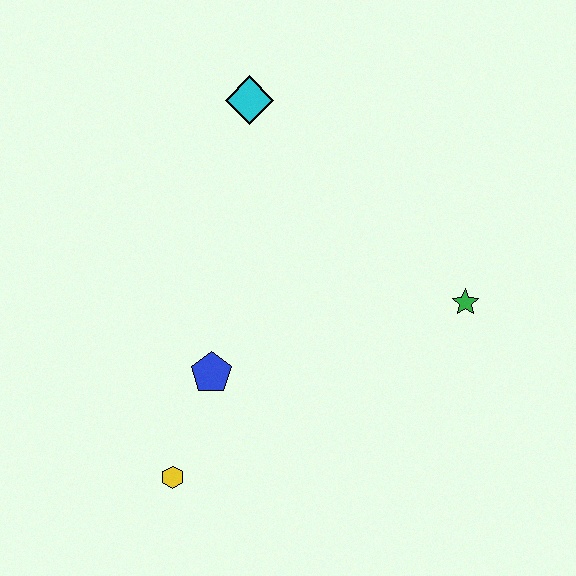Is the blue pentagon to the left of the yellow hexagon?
No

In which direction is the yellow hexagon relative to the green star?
The yellow hexagon is to the left of the green star.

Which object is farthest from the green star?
The yellow hexagon is farthest from the green star.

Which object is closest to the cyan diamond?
The blue pentagon is closest to the cyan diamond.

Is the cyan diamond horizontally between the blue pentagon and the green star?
Yes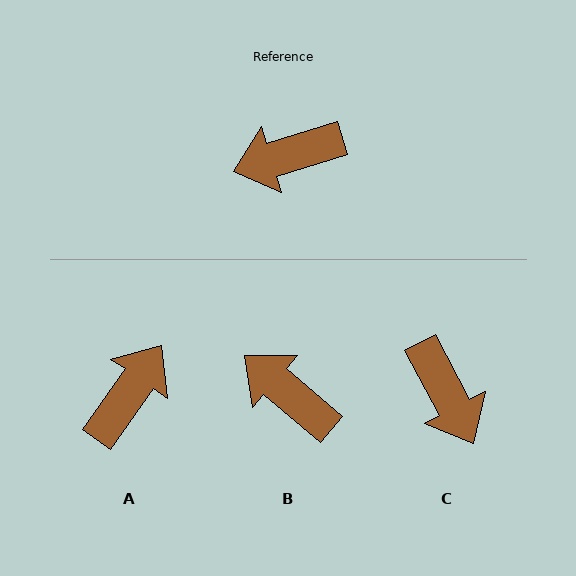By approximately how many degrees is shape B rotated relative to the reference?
Approximately 57 degrees clockwise.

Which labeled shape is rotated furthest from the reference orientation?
A, about 142 degrees away.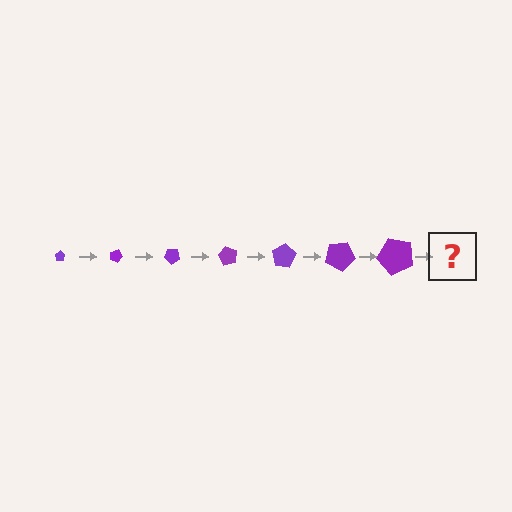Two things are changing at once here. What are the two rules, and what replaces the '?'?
The two rules are that the pentagon grows larger each step and it rotates 20 degrees each step. The '?' should be a pentagon, larger than the previous one and rotated 140 degrees from the start.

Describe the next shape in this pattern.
It should be a pentagon, larger than the previous one and rotated 140 degrees from the start.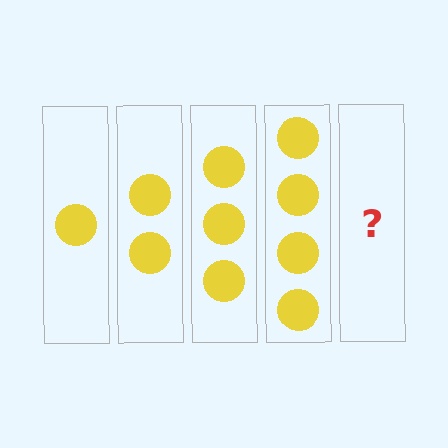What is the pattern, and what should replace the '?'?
The pattern is that each step adds one more circle. The '?' should be 5 circles.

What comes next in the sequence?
The next element should be 5 circles.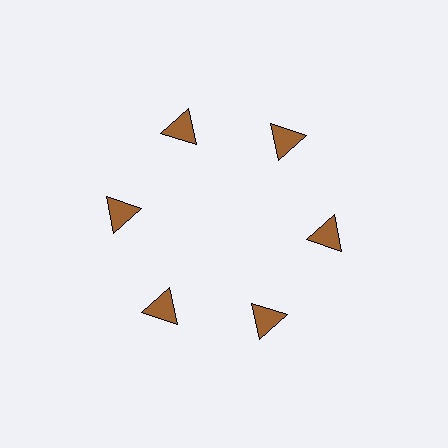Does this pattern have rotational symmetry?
Yes, this pattern has 6-fold rotational symmetry. It looks the same after rotating 60 degrees around the center.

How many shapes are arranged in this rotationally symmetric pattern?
There are 6 shapes, arranged in 6 groups of 1.